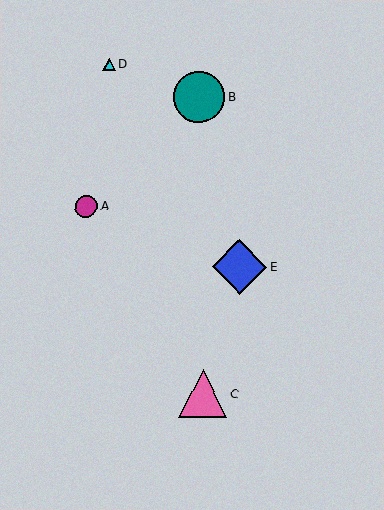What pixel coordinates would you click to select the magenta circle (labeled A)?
Click at (86, 206) to select the magenta circle A.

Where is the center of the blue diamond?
The center of the blue diamond is at (240, 267).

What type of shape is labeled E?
Shape E is a blue diamond.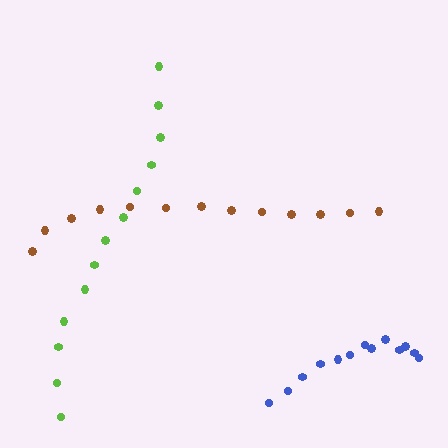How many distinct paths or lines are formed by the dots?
There are 3 distinct paths.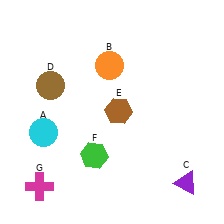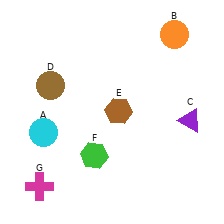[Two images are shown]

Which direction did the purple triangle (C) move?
The purple triangle (C) moved up.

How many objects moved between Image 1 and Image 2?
2 objects moved between the two images.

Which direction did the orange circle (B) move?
The orange circle (B) moved right.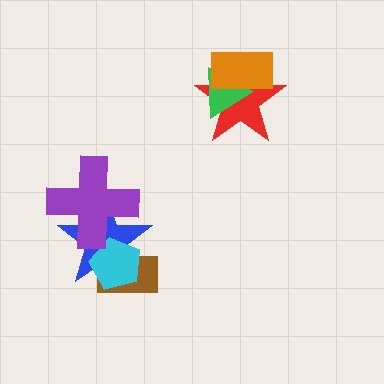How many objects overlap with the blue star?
3 objects overlap with the blue star.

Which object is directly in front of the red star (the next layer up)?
The green triangle is directly in front of the red star.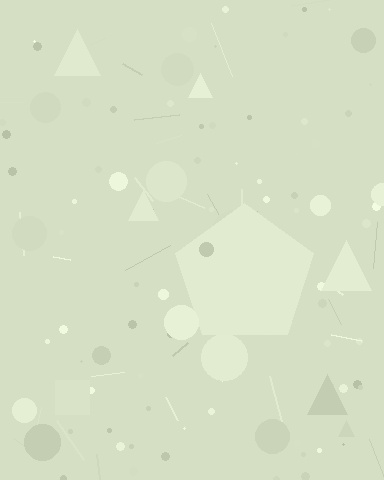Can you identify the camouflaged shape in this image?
The camouflaged shape is a pentagon.